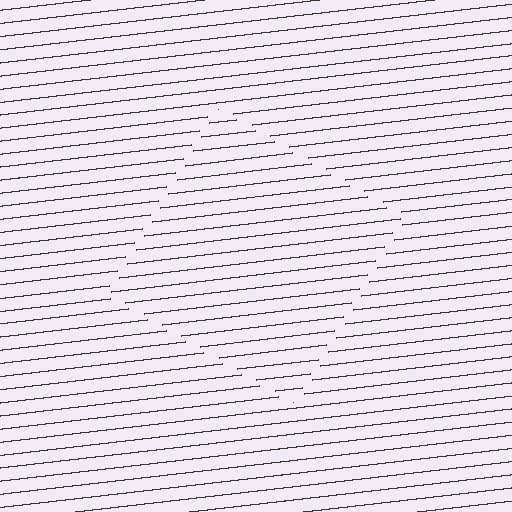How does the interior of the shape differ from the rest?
The interior of the shape contains the same grating, shifted by half a period — the contour is defined by the phase discontinuity where line-ends from the inner and outer gratings abut.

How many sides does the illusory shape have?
4 sides — the line-ends trace a square.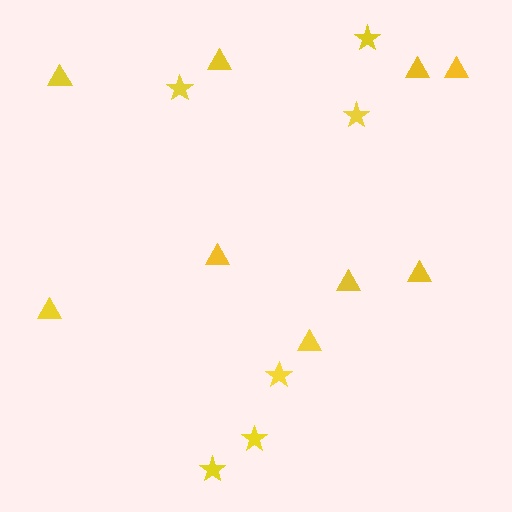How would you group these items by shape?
There are 2 groups: one group of stars (6) and one group of triangles (9).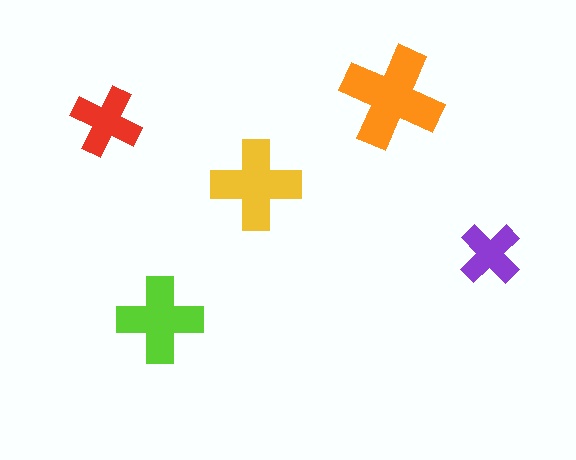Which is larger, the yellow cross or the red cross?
The yellow one.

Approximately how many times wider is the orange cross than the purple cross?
About 1.5 times wider.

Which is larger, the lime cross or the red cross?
The lime one.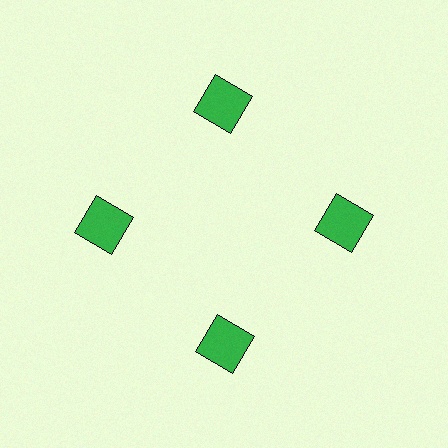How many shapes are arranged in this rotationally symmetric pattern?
There are 4 shapes, arranged in 4 groups of 1.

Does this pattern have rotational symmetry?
Yes, this pattern has 4-fold rotational symmetry. It looks the same after rotating 90 degrees around the center.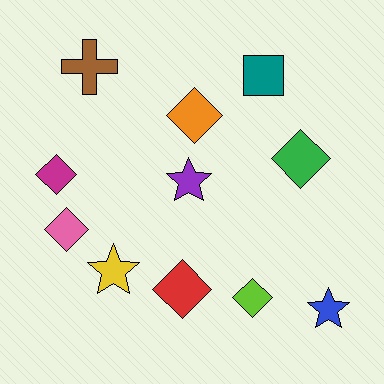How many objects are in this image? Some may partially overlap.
There are 11 objects.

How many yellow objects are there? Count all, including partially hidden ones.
There is 1 yellow object.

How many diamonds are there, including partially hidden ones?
There are 6 diamonds.